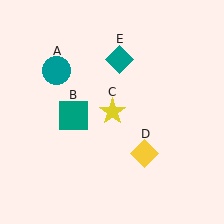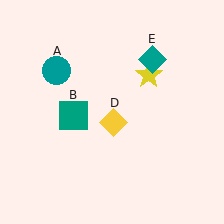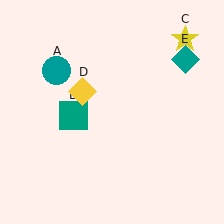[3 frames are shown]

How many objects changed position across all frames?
3 objects changed position: yellow star (object C), yellow diamond (object D), teal diamond (object E).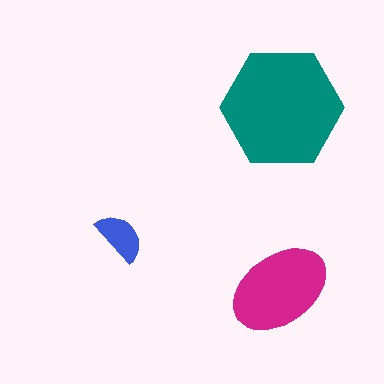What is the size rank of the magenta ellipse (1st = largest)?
2nd.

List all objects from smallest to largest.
The blue semicircle, the magenta ellipse, the teal hexagon.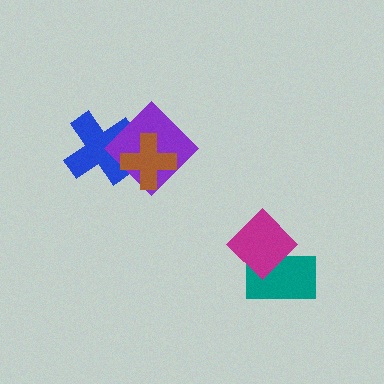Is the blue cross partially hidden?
Yes, it is partially covered by another shape.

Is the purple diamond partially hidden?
Yes, it is partially covered by another shape.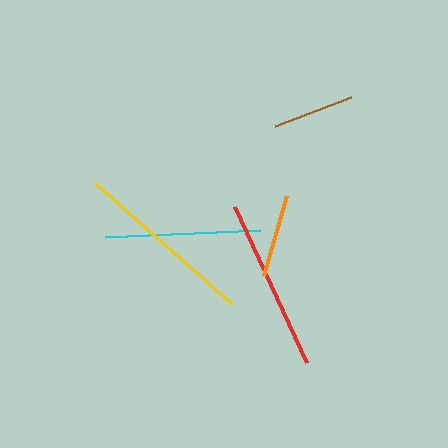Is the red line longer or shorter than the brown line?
The red line is longer than the brown line.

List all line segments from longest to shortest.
From longest to shortest: yellow, red, cyan, orange, brown.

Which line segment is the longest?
The yellow line is the longest at approximately 184 pixels.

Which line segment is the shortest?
The brown line is the shortest at approximately 81 pixels.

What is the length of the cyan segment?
The cyan segment is approximately 156 pixels long.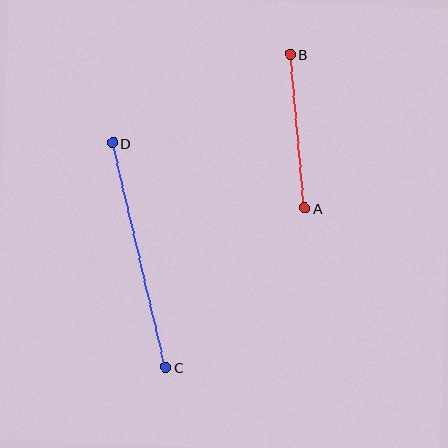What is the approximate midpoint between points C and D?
The midpoint is at approximately (139, 255) pixels.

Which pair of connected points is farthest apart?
Points C and D are farthest apart.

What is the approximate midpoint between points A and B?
The midpoint is at approximately (297, 131) pixels.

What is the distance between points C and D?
The distance is approximately 231 pixels.